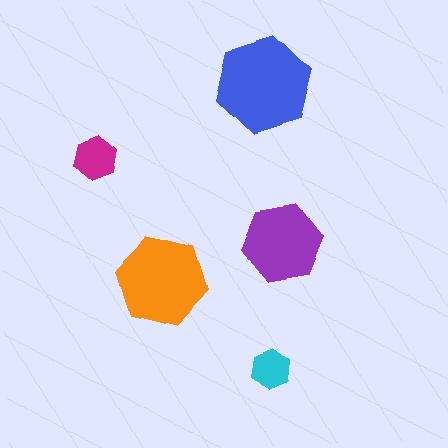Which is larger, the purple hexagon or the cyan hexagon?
The purple one.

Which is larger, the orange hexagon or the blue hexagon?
The blue one.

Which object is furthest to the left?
The magenta hexagon is leftmost.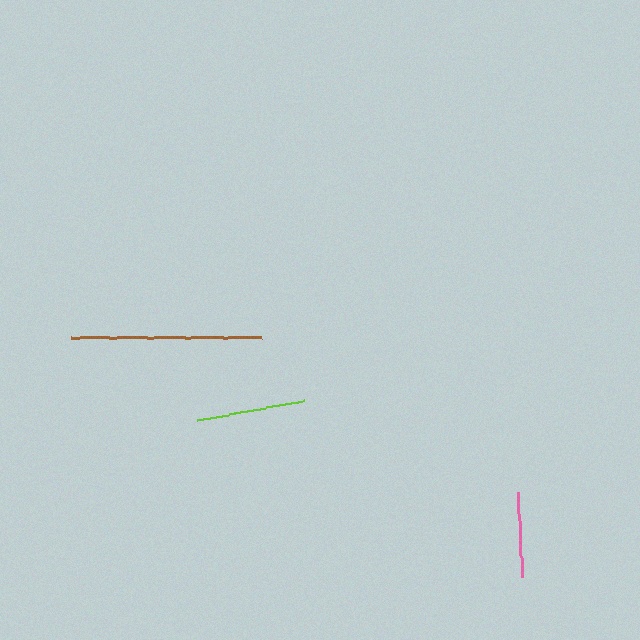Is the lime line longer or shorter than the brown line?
The brown line is longer than the lime line.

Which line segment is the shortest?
The pink line is the shortest at approximately 85 pixels.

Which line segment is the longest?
The brown line is the longest at approximately 190 pixels.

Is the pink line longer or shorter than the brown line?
The brown line is longer than the pink line.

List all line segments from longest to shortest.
From longest to shortest: brown, lime, pink.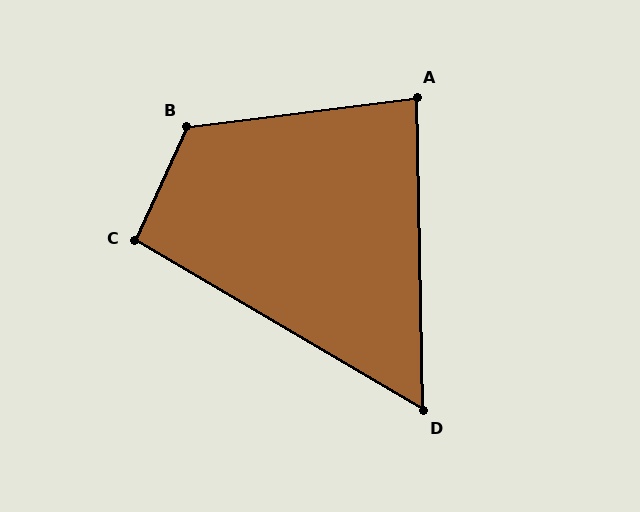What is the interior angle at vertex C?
Approximately 96 degrees (obtuse).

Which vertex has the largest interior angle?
B, at approximately 122 degrees.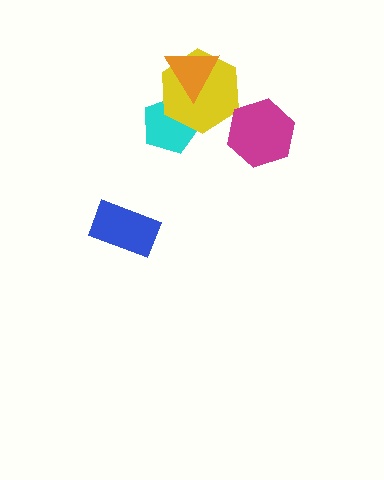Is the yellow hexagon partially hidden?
Yes, it is partially covered by another shape.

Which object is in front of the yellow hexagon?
The orange triangle is in front of the yellow hexagon.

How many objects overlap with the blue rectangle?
0 objects overlap with the blue rectangle.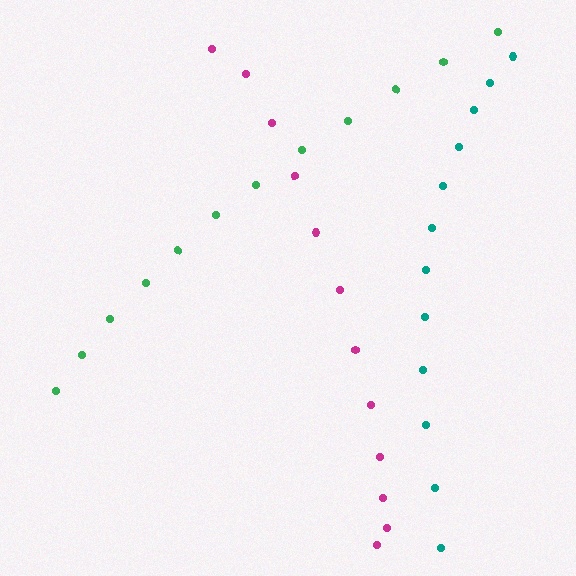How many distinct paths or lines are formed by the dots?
There are 3 distinct paths.